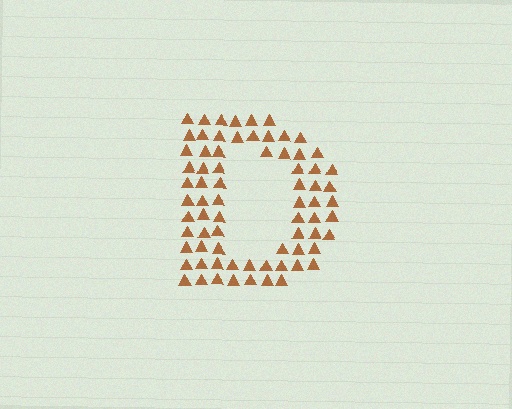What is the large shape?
The large shape is the letter D.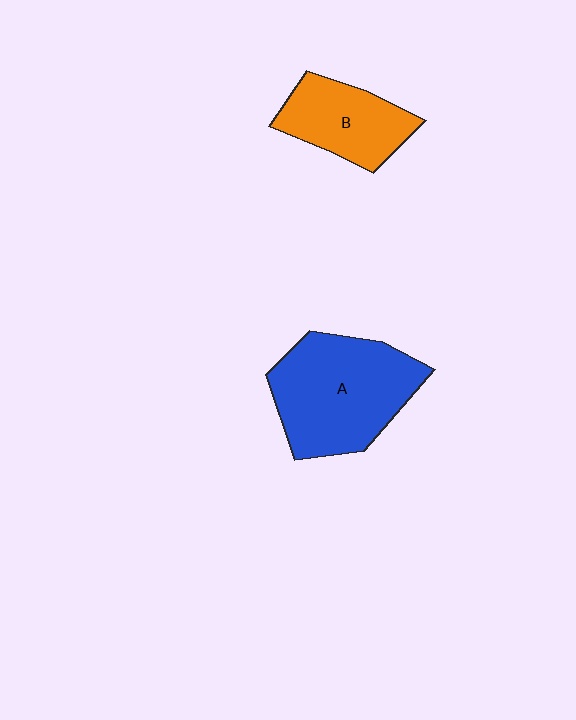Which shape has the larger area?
Shape A (blue).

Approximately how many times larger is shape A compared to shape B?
Approximately 1.7 times.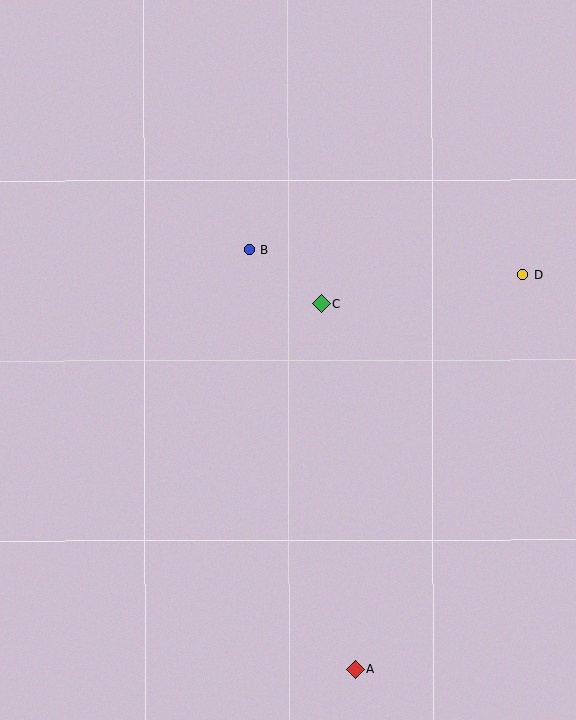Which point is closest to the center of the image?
Point C at (321, 304) is closest to the center.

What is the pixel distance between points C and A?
The distance between C and A is 367 pixels.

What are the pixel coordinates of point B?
Point B is at (249, 250).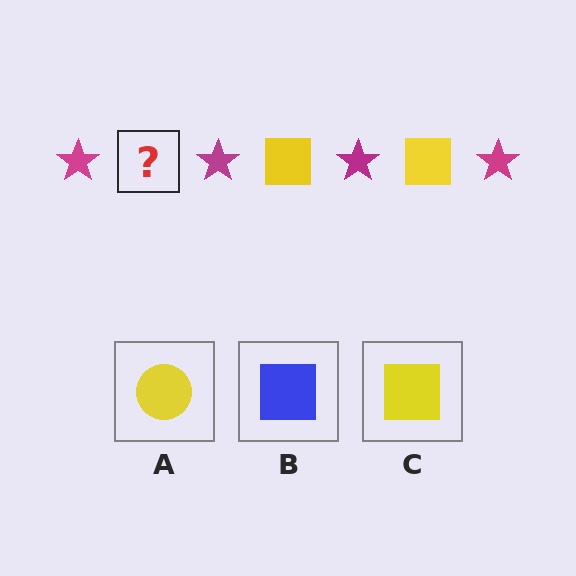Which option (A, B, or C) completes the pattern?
C.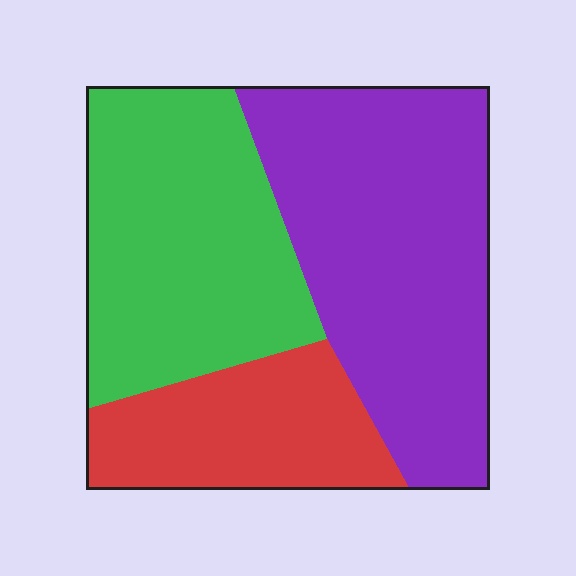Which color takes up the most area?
Purple, at roughly 45%.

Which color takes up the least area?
Red, at roughly 20%.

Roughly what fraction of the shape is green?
Green takes up about one third (1/3) of the shape.